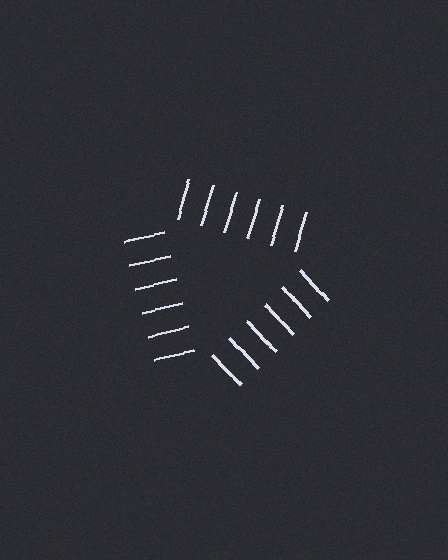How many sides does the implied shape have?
3 sides — the line-ends trace a triangle.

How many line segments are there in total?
18 — 6 along each of the 3 edges.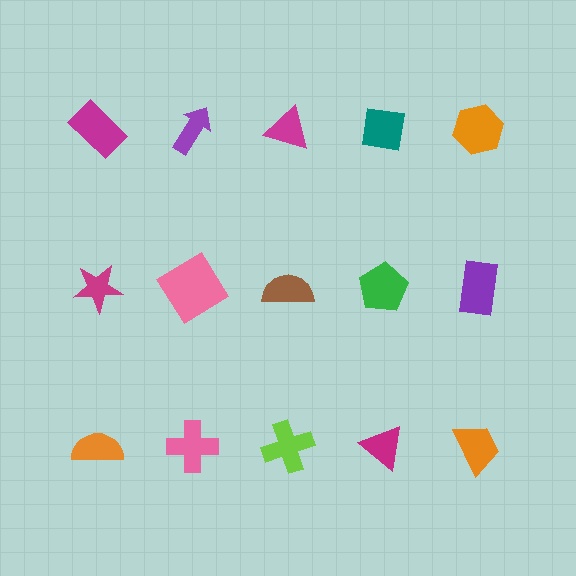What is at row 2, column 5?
A purple rectangle.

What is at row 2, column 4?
A green pentagon.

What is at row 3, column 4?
A magenta triangle.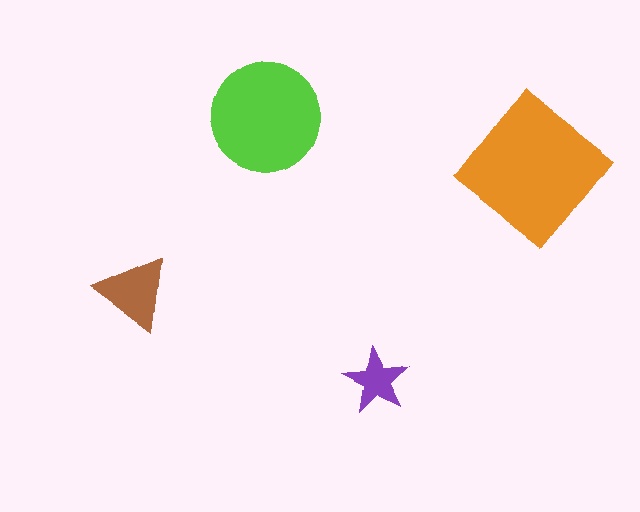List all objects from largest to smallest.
The orange diamond, the lime circle, the brown triangle, the purple star.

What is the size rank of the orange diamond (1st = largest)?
1st.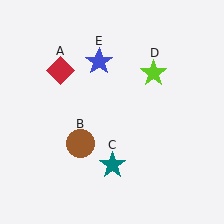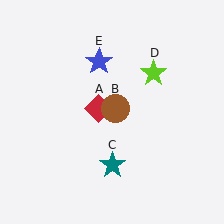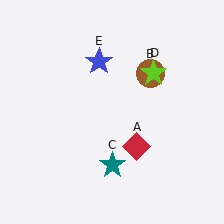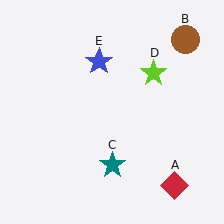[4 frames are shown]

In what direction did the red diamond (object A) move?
The red diamond (object A) moved down and to the right.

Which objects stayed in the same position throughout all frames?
Teal star (object C) and lime star (object D) and blue star (object E) remained stationary.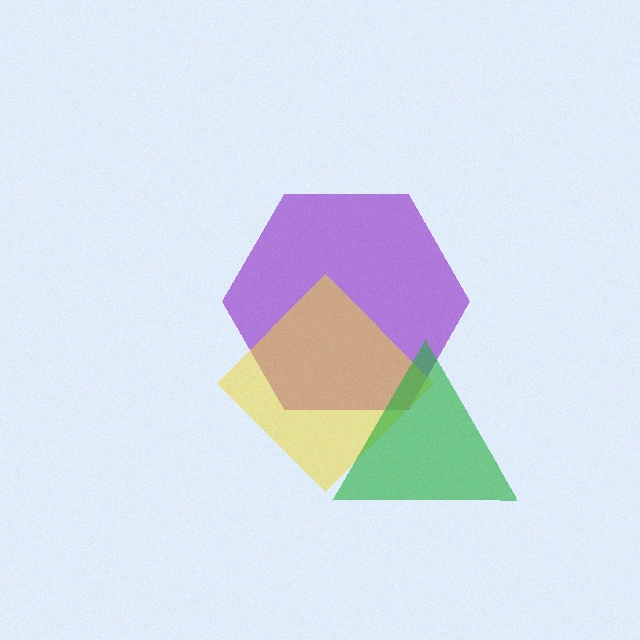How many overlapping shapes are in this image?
There are 3 overlapping shapes in the image.